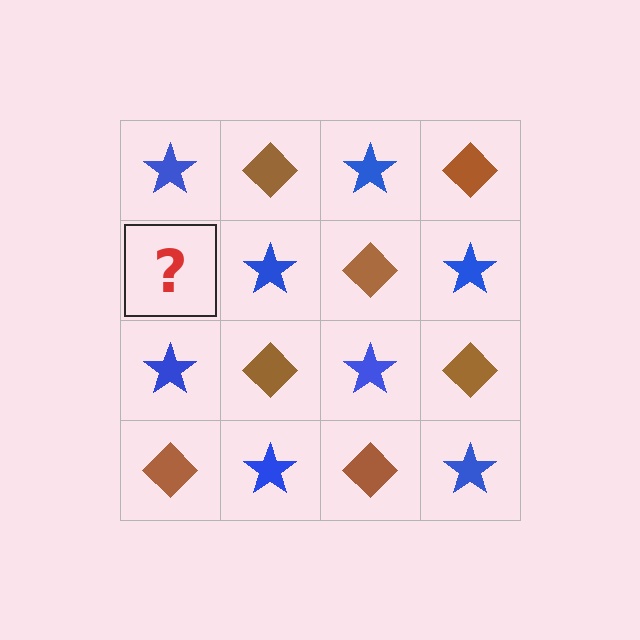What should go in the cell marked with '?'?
The missing cell should contain a brown diamond.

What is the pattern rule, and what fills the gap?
The rule is that it alternates blue star and brown diamond in a checkerboard pattern. The gap should be filled with a brown diamond.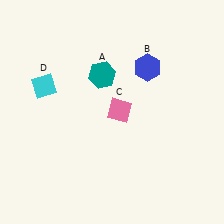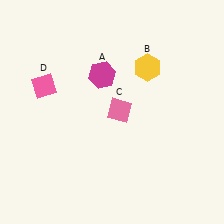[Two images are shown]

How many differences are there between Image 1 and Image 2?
There are 3 differences between the two images.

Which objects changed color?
A changed from teal to magenta. B changed from blue to yellow. D changed from cyan to pink.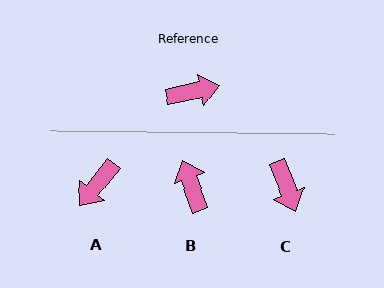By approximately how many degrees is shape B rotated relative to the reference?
Approximately 98 degrees counter-clockwise.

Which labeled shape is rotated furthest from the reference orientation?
A, about 140 degrees away.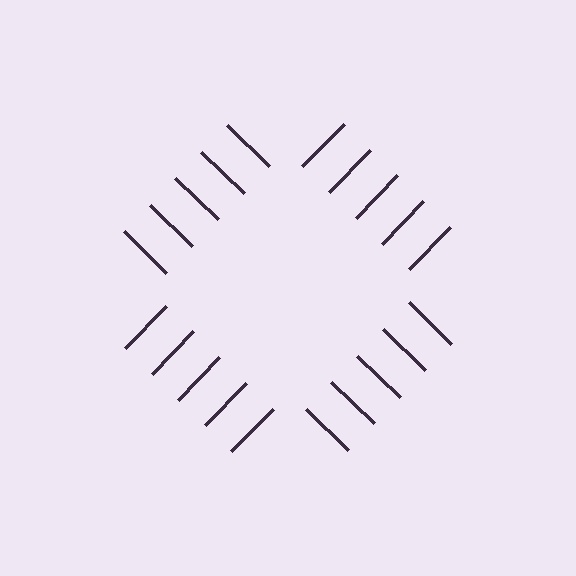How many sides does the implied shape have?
4 sides — the line-ends trace a square.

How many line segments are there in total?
20 — 5 along each of the 4 edges.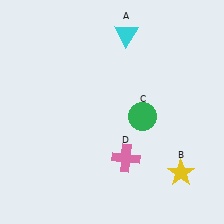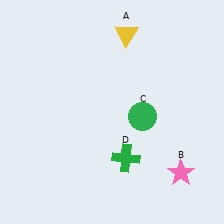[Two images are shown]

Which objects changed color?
A changed from cyan to yellow. B changed from yellow to pink. D changed from pink to green.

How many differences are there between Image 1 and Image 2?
There are 3 differences between the two images.